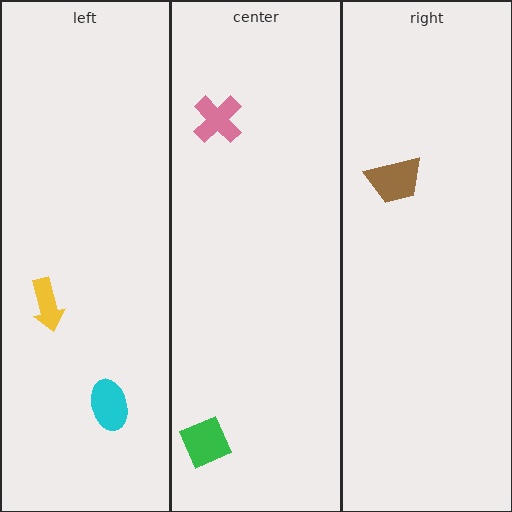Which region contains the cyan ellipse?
The left region.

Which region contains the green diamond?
The center region.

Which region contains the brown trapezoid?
The right region.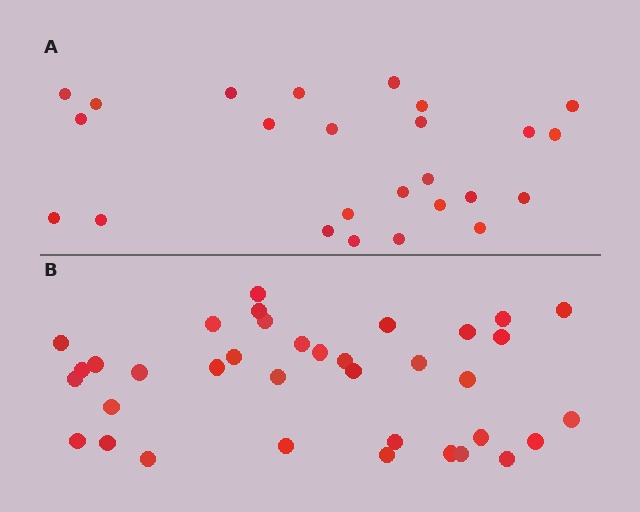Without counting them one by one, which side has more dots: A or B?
Region B (the bottom region) has more dots.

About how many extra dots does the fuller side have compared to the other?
Region B has roughly 12 or so more dots than region A.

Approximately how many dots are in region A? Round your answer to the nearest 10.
About 20 dots. (The exact count is 25, which rounds to 20.)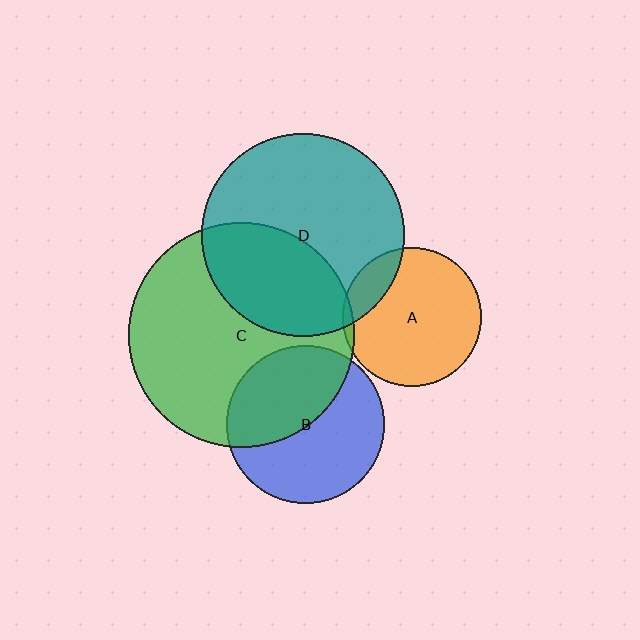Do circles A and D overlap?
Yes.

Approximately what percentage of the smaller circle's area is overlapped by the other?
Approximately 15%.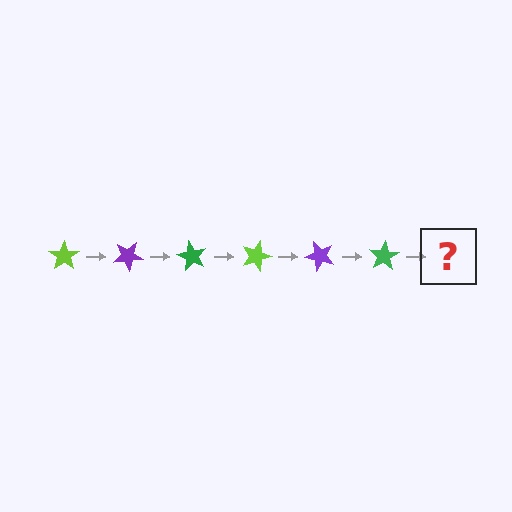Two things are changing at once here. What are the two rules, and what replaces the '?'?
The two rules are that it rotates 30 degrees each step and the color cycles through lime, purple, and green. The '?' should be a lime star, rotated 180 degrees from the start.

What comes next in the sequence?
The next element should be a lime star, rotated 180 degrees from the start.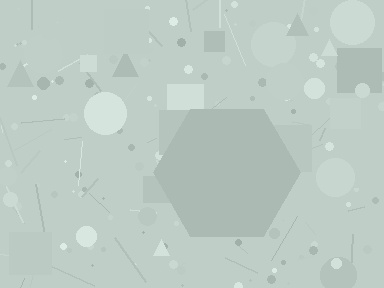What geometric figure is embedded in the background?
A hexagon is embedded in the background.